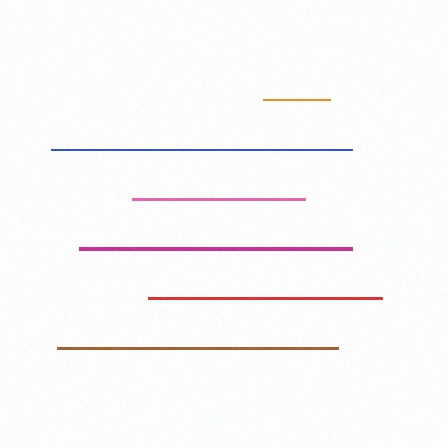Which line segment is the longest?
The blue line is the longest at approximately 301 pixels.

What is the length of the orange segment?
The orange segment is approximately 67 pixels long.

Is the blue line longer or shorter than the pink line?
The blue line is longer than the pink line.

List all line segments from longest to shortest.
From longest to shortest: blue, brown, magenta, red, pink, orange.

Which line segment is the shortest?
The orange line is the shortest at approximately 67 pixels.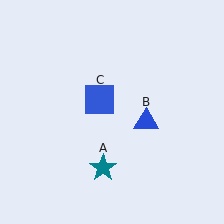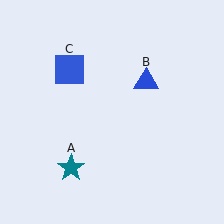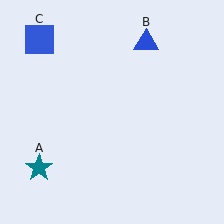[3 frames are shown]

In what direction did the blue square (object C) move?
The blue square (object C) moved up and to the left.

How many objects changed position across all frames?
3 objects changed position: teal star (object A), blue triangle (object B), blue square (object C).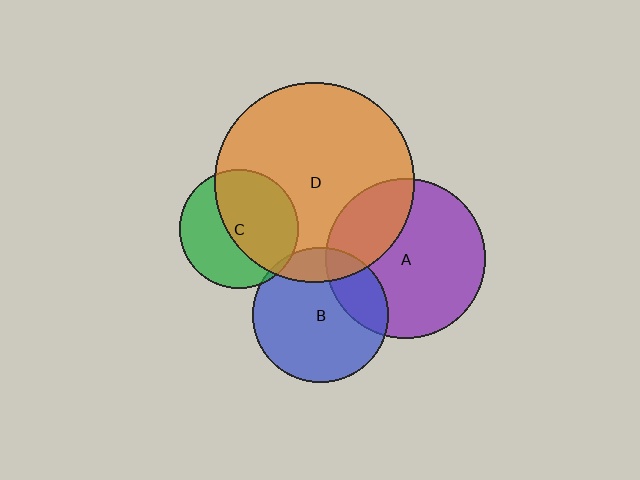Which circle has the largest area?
Circle D (orange).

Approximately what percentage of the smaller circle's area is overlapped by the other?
Approximately 25%.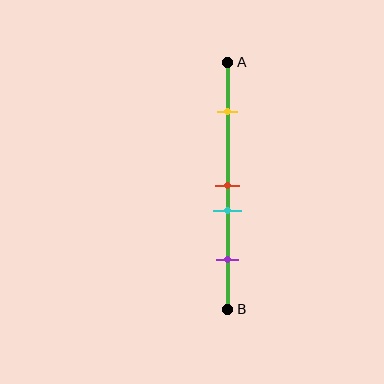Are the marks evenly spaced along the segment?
No, the marks are not evenly spaced.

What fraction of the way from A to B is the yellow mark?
The yellow mark is approximately 20% (0.2) of the way from A to B.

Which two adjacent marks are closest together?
The red and cyan marks are the closest adjacent pair.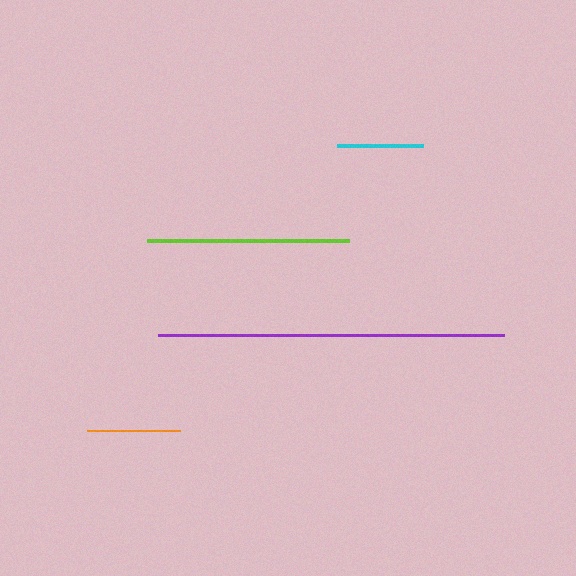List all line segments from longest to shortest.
From longest to shortest: purple, lime, orange, cyan.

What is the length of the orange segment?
The orange segment is approximately 93 pixels long.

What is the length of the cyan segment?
The cyan segment is approximately 87 pixels long.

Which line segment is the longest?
The purple line is the longest at approximately 346 pixels.